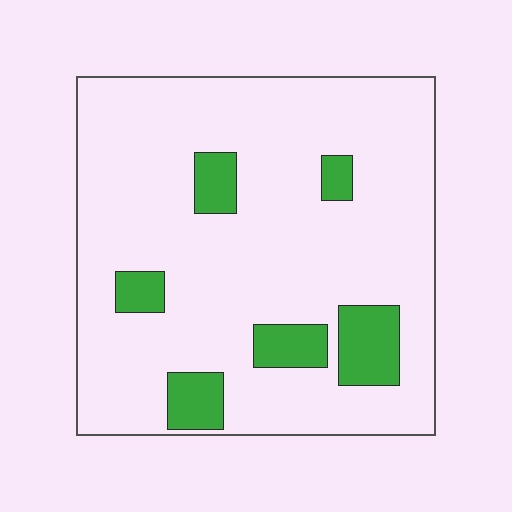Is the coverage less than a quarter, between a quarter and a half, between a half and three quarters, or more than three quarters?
Less than a quarter.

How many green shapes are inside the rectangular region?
6.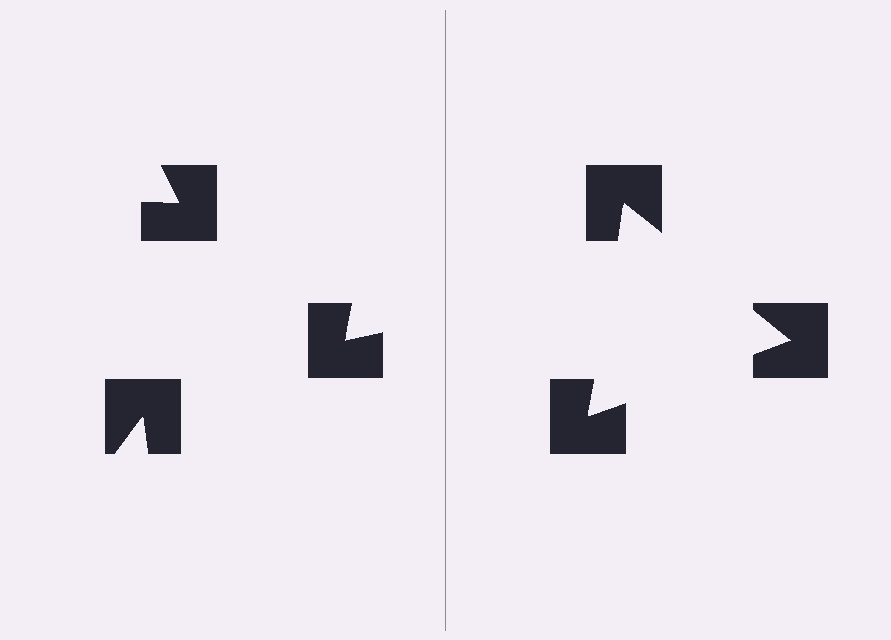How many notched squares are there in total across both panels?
6 — 3 on each side.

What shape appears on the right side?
An illusory triangle.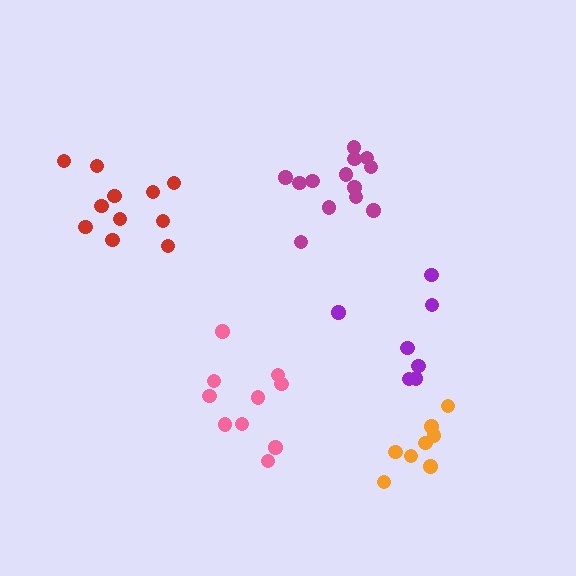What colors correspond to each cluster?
The clusters are colored: magenta, purple, red, pink, orange.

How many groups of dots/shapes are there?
There are 5 groups.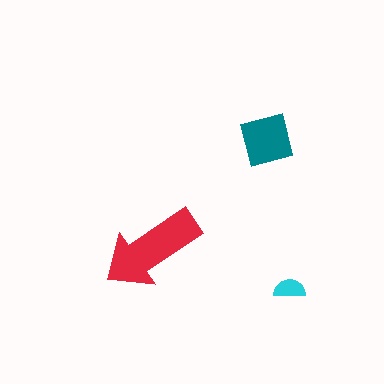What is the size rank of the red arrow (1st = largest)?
1st.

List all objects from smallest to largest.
The cyan semicircle, the teal square, the red arrow.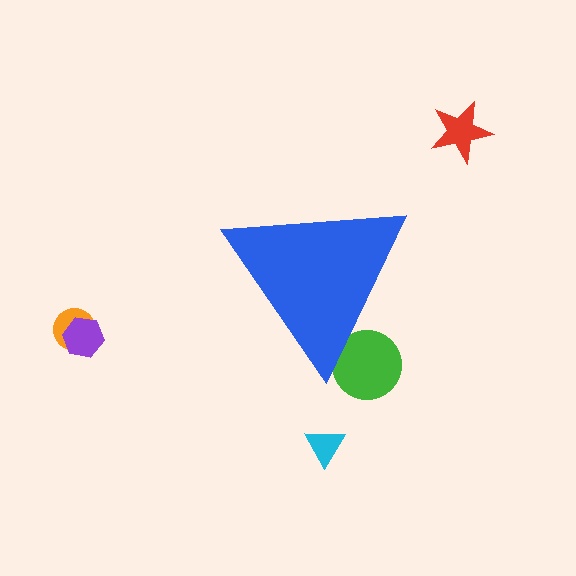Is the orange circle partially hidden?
No, the orange circle is fully visible.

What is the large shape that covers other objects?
A blue triangle.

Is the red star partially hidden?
No, the red star is fully visible.